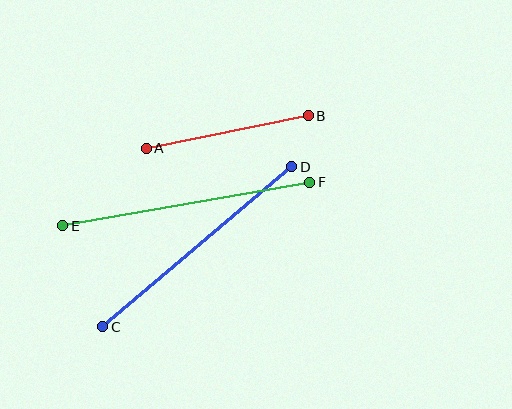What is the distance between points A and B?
The distance is approximately 165 pixels.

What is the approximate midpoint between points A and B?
The midpoint is at approximately (227, 132) pixels.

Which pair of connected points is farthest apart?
Points E and F are farthest apart.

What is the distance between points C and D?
The distance is approximately 247 pixels.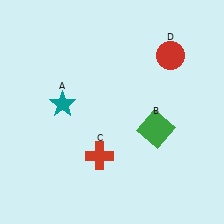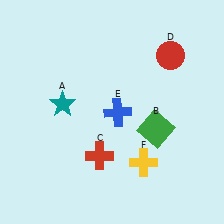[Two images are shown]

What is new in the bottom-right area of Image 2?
A blue cross (E) was added in the bottom-right area of Image 2.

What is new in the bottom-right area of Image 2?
A yellow cross (F) was added in the bottom-right area of Image 2.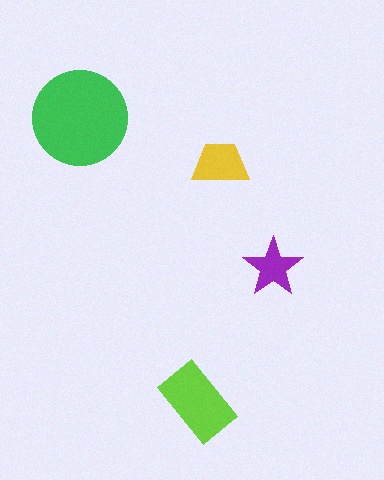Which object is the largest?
The green circle.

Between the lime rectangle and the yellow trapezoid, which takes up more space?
The lime rectangle.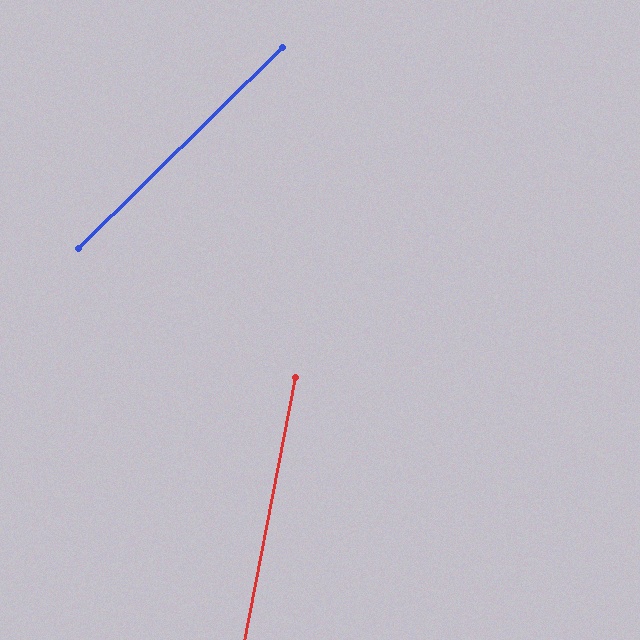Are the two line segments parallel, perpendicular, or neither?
Neither parallel nor perpendicular — they differ by about 35°.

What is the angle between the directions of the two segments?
Approximately 35 degrees.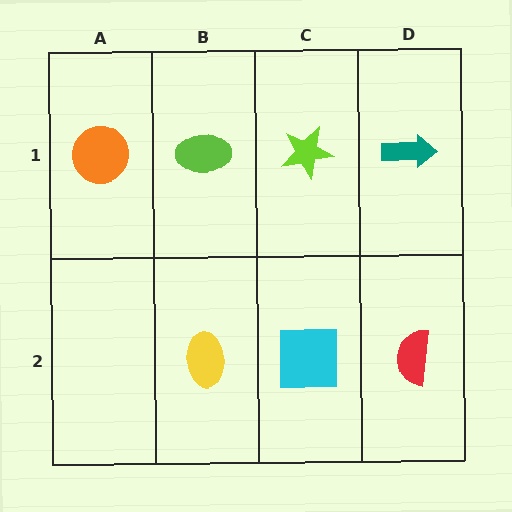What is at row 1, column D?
A teal arrow.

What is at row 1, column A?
An orange circle.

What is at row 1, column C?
A lime star.